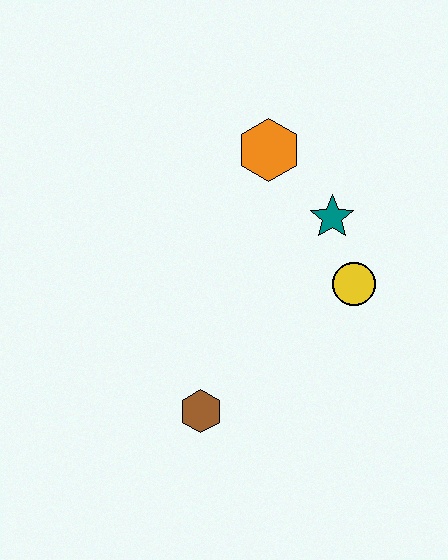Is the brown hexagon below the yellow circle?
Yes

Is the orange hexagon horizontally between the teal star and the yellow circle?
No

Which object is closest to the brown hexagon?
The yellow circle is closest to the brown hexagon.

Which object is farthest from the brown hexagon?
The orange hexagon is farthest from the brown hexagon.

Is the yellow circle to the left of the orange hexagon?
No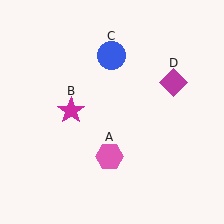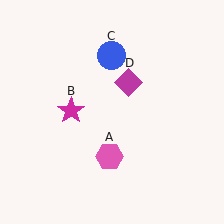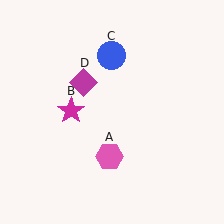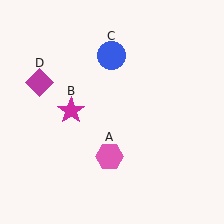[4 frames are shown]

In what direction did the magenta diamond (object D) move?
The magenta diamond (object D) moved left.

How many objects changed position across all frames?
1 object changed position: magenta diamond (object D).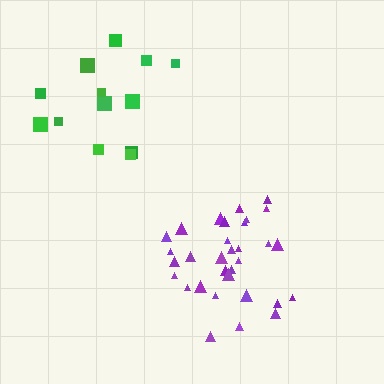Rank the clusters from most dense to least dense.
purple, green.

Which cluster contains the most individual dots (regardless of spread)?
Purple (32).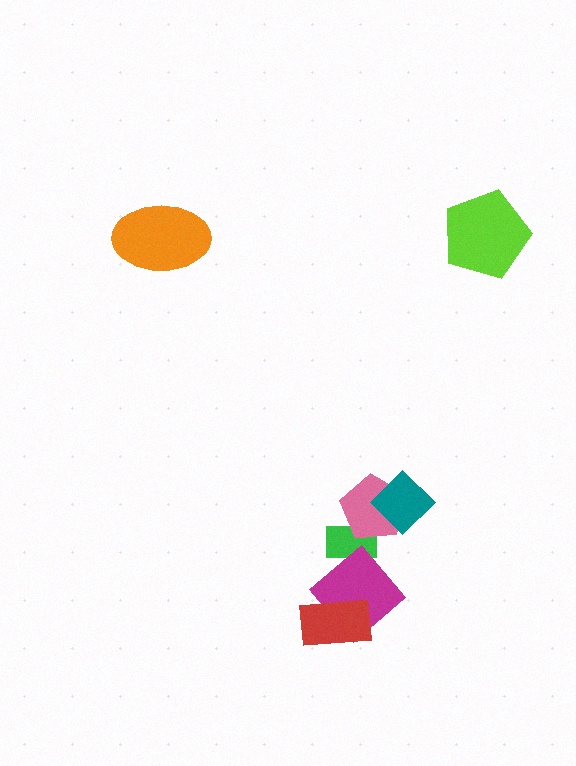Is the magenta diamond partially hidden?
Yes, it is partially covered by another shape.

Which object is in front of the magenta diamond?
The red rectangle is in front of the magenta diamond.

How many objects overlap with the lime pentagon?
0 objects overlap with the lime pentagon.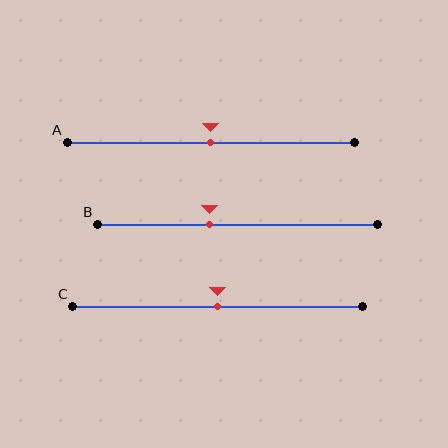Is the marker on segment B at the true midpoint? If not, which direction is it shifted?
No, the marker on segment B is shifted to the left by about 10% of the segment length.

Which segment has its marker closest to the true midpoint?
Segment A has its marker closest to the true midpoint.